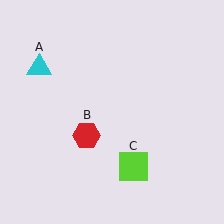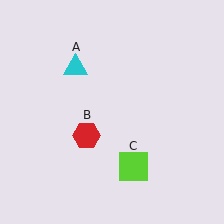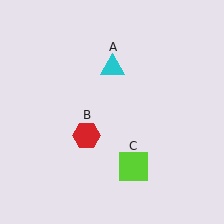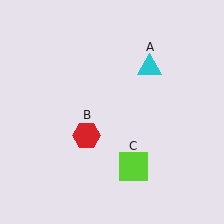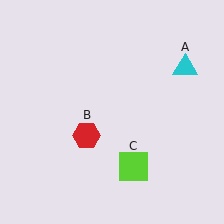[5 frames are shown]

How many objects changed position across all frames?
1 object changed position: cyan triangle (object A).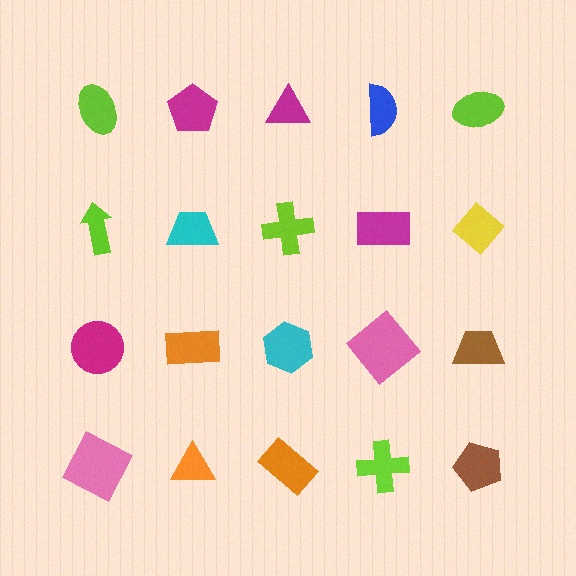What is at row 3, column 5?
A brown trapezoid.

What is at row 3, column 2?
An orange rectangle.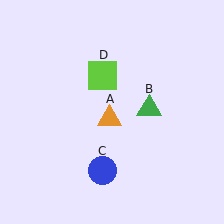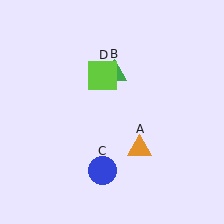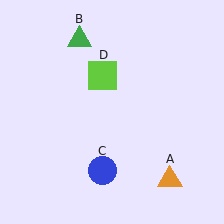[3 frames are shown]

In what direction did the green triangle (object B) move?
The green triangle (object B) moved up and to the left.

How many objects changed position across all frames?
2 objects changed position: orange triangle (object A), green triangle (object B).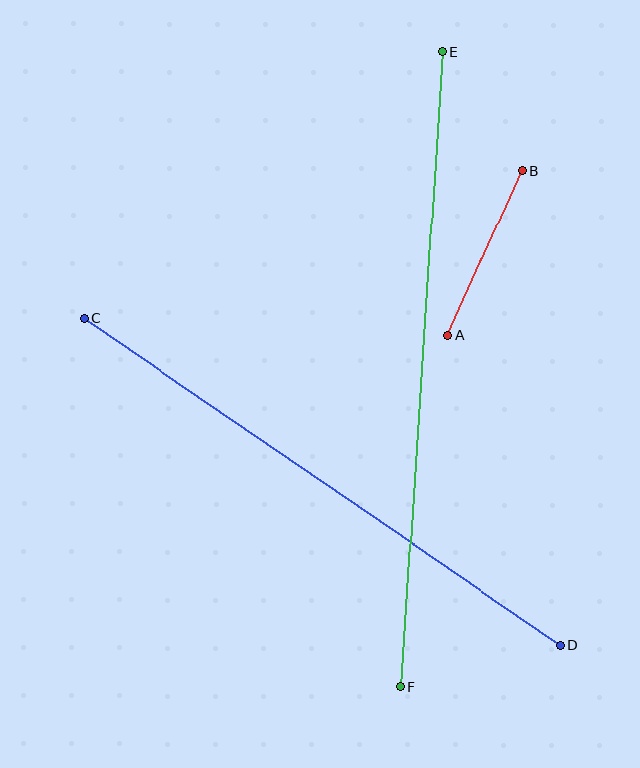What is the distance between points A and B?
The distance is approximately 181 pixels.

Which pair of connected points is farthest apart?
Points E and F are farthest apart.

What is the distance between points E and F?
The distance is approximately 637 pixels.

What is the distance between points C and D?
The distance is approximately 577 pixels.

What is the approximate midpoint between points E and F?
The midpoint is at approximately (421, 370) pixels.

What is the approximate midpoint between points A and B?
The midpoint is at approximately (485, 253) pixels.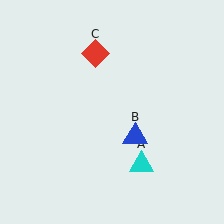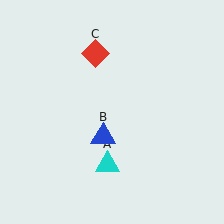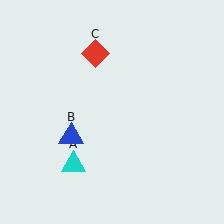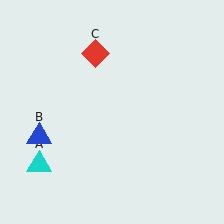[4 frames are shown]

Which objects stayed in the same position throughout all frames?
Red diamond (object C) remained stationary.